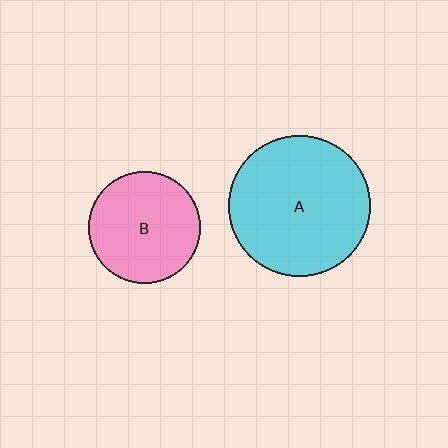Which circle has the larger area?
Circle A (cyan).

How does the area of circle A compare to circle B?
Approximately 1.6 times.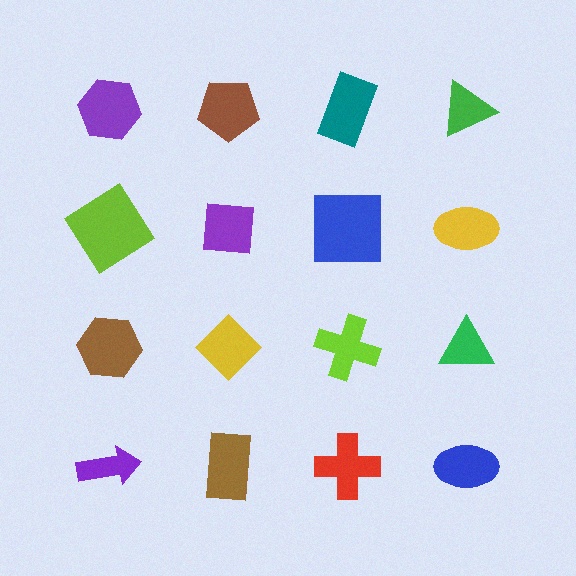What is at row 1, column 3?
A teal rectangle.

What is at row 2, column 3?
A blue square.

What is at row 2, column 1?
A lime diamond.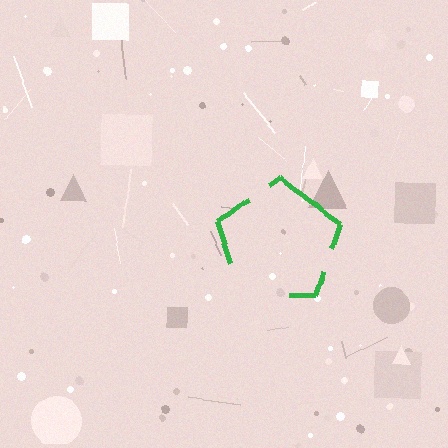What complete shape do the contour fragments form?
The contour fragments form a pentagon.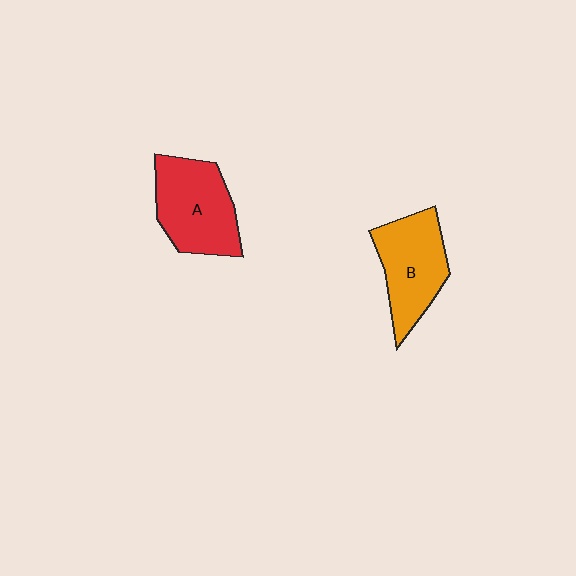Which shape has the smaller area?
Shape B (orange).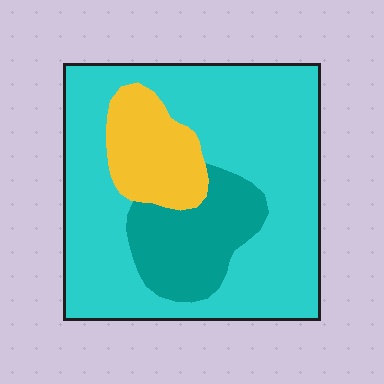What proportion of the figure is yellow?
Yellow takes up about one eighth (1/8) of the figure.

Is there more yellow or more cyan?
Cyan.